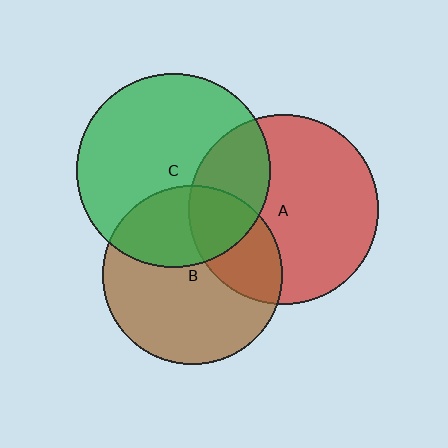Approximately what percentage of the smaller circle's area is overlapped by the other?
Approximately 35%.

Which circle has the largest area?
Circle C (green).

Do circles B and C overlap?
Yes.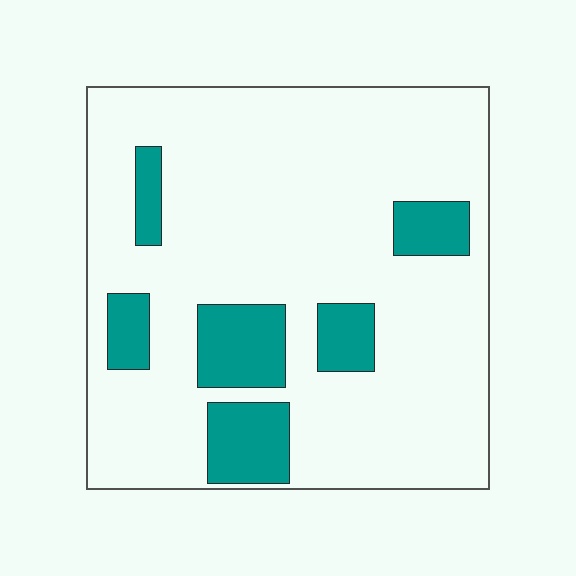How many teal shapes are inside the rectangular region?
6.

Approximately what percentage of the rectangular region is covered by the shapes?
Approximately 15%.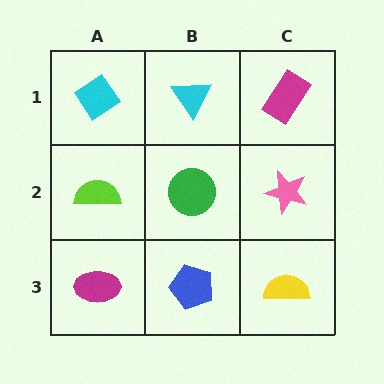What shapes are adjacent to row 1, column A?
A lime semicircle (row 2, column A), a cyan triangle (row 1, column B).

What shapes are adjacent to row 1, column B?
A green circle (row 2, column B), a cyan diamond (row 1, column A), a magenta rectangle (row 1, column C).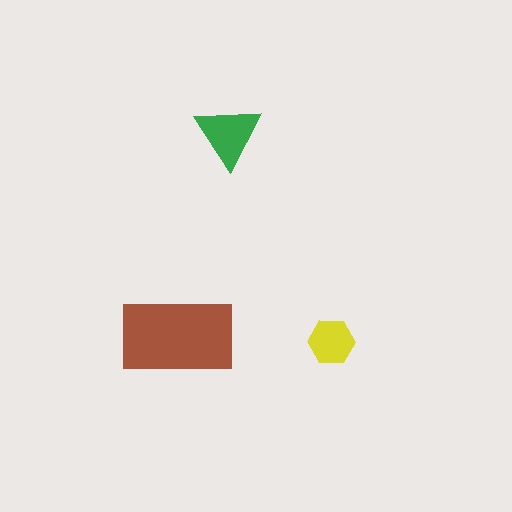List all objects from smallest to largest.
The yellow hexagon, the green triangle, the brown rectangle.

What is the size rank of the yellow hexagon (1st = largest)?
3rd.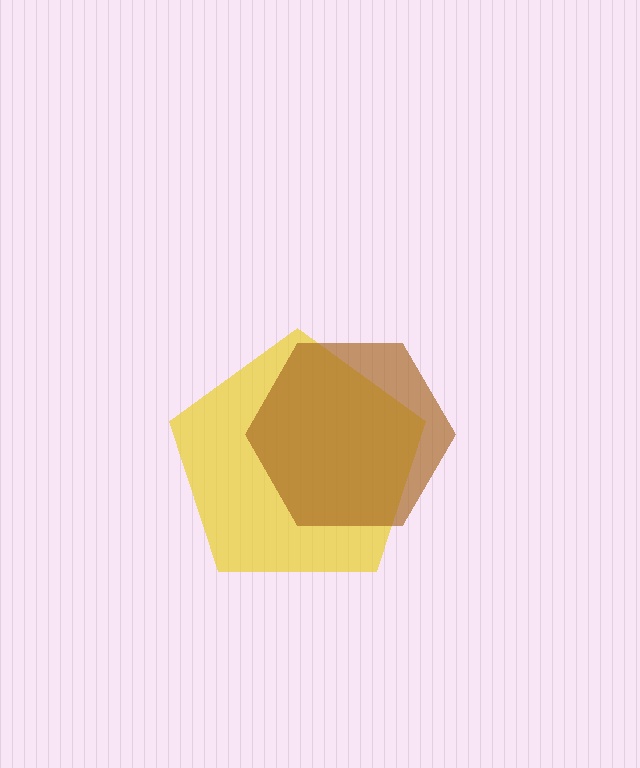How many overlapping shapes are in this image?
There are 2 overlapping shapes in the image.